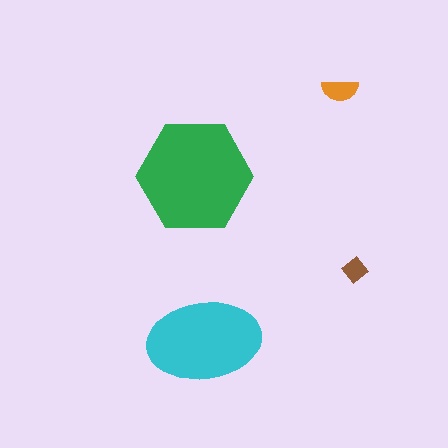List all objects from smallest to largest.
The brown diamond, the orange semicircle, the cyan ellipse, the green hexagon.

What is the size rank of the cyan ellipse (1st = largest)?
2nd.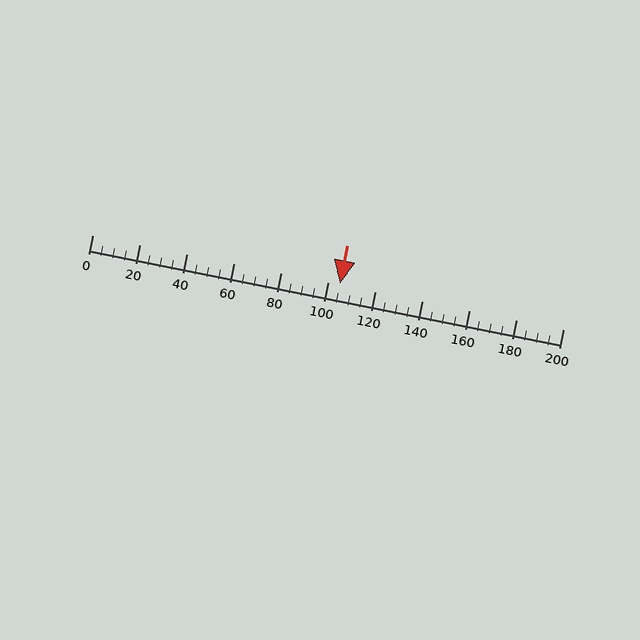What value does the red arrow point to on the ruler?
The red arrow points to approximately 105.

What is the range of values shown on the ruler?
The ruler shows values from 0 to 200.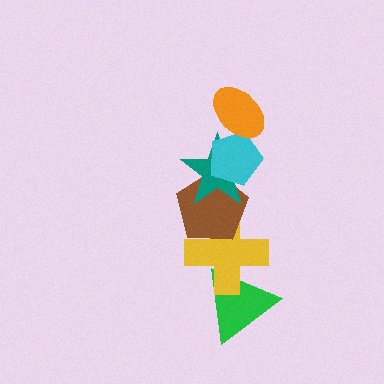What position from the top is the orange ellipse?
The orange ellipse is 1st from the top.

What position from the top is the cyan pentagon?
The cyan pentagon is 2nd from the top.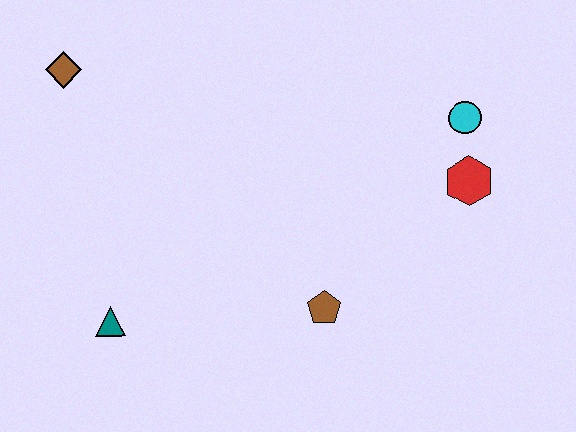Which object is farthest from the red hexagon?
The brown diamond is farthest from the red hexagon.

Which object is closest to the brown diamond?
The teal triangle is closest to the brown diamond.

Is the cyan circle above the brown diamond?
No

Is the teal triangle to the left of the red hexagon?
Yes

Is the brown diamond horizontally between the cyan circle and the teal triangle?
No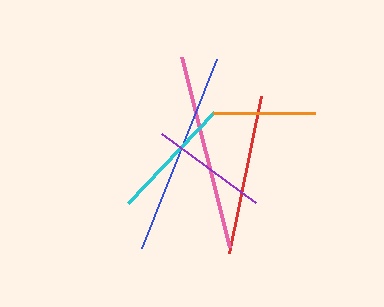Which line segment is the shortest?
The orange line is the shortest at approximately 102 pixels.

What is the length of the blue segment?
The blue segment is approximately 204 pixels long.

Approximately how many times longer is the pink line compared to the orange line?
The pink line is approximately 1.9 times the length of the orange line.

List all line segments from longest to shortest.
From longest to shortest: blue, pink, red, cyan, purple, orange.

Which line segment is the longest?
The blue line is the longest at approximately 204 pixels.